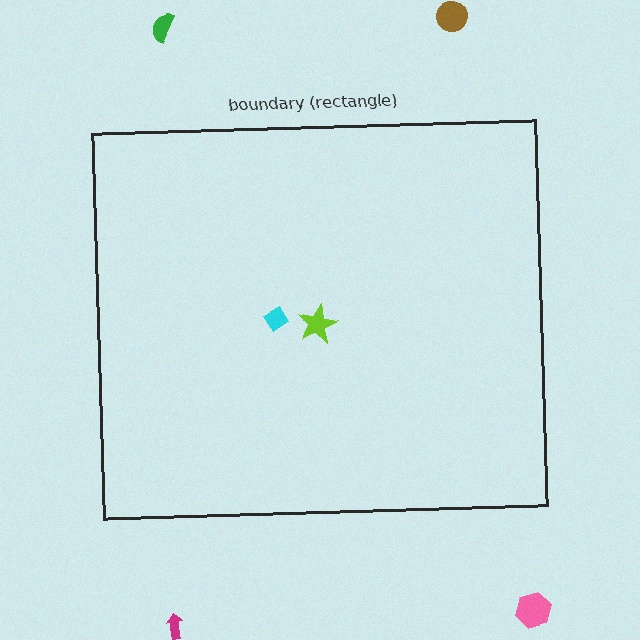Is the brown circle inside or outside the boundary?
Outside.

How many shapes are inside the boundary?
2 inside, 4 outside.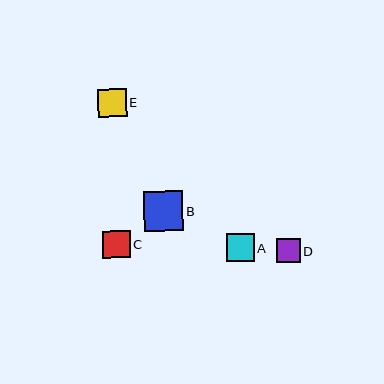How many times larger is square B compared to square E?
Square B is approximately 1.4 times the size of square E.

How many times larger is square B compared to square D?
Square B is approximately 1.6 times the size of square D.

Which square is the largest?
Square B is the largest with a size of approximately 40 pixels.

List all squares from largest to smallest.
From largest to smallest: B, E, A, C, D.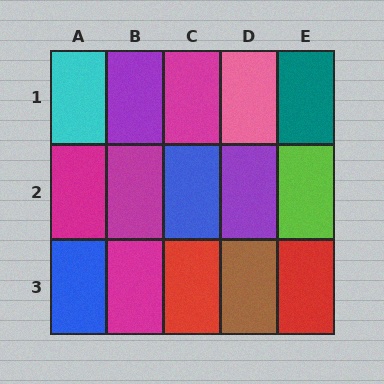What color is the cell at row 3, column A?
Blue.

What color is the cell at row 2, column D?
Purple.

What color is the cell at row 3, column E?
Red.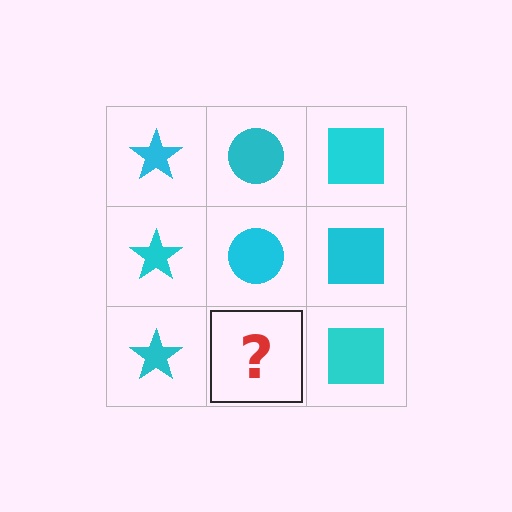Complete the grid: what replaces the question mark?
The question mark should be replaced with a cyan circle.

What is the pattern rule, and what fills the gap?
The rule is that each column has a consistent shape. The gap should be filled with a cyan circle.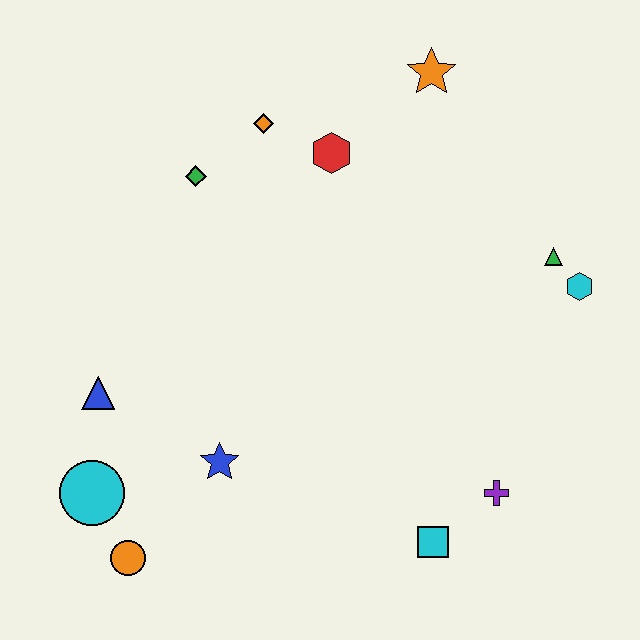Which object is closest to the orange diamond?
The red hexagon is closest to the orange diamond.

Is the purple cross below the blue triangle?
Yes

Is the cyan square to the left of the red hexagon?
No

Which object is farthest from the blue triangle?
The cyan hexagon is farthest from the blue triangle.